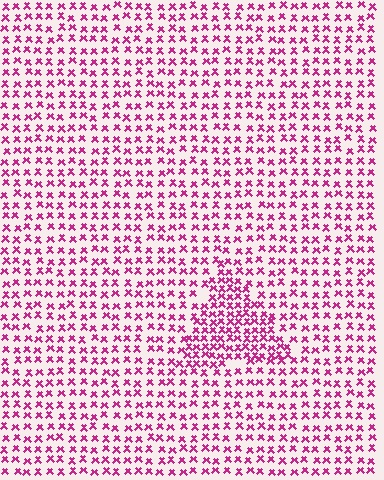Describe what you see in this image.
The image contains small magenta elements arranged at two different densities. A triangle-shaped region is visible where the elements are more densely packed than the surrounding area.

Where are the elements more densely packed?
The elements are more densely packed inside the triangle boundary.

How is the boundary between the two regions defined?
The boundary is defined by a change in element density (approximately 1.8x ratio). All elements are the same color, size, and shape.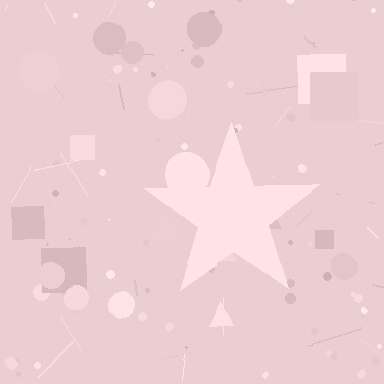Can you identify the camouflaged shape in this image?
The camouflaged shape is a star.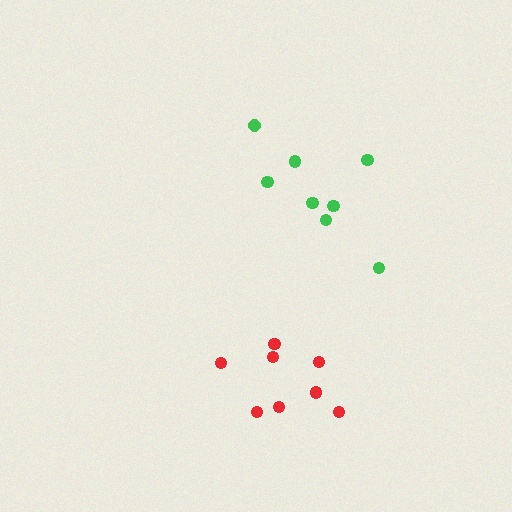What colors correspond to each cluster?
The clusters are colored: red, green.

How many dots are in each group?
Group 1: 8 dots, Group 2: 8 dots (16 total).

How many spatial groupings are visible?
There are 2 spatial groupings.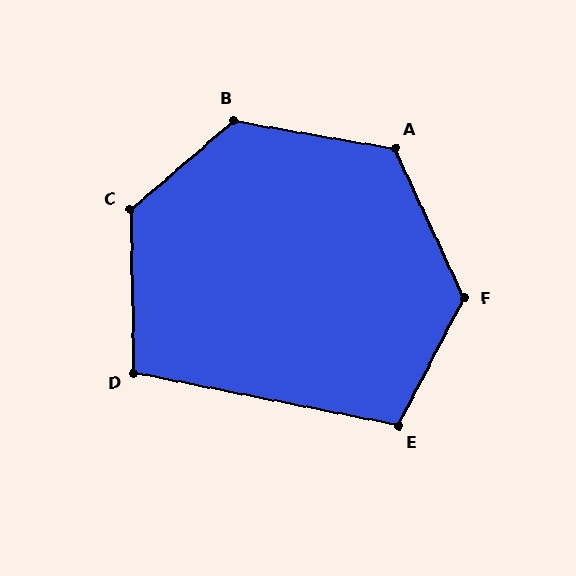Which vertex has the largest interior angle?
C, at approximately 130 degrees.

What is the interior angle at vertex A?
Approximately 124 degrees (obtuse).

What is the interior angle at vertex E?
Approximately 106 degrees (obtuse).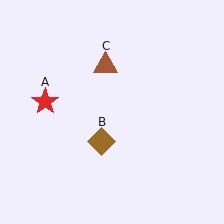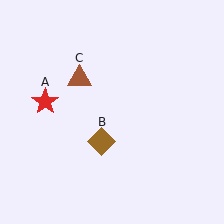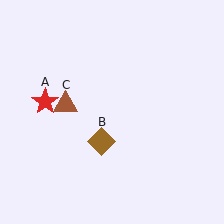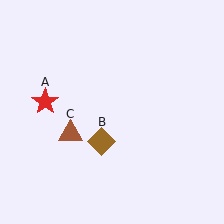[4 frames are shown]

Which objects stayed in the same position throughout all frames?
Red star (object A) and brown diamond (object B) remained stationary.